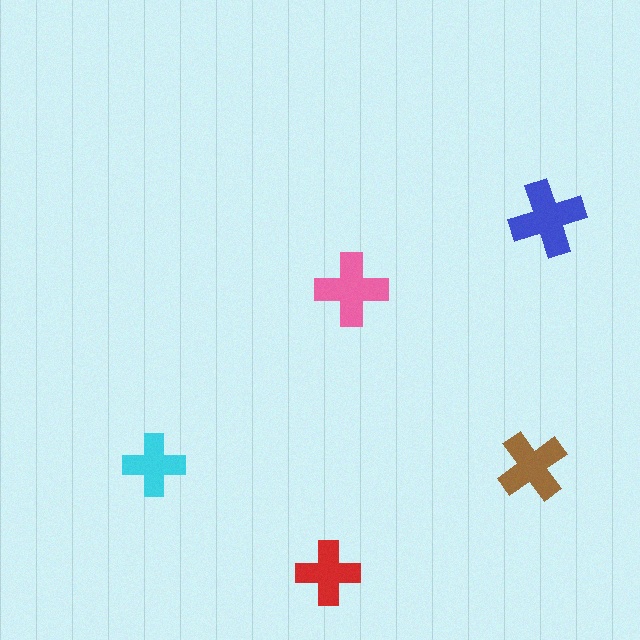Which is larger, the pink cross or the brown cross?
The pink one.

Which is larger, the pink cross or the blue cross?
The blue one.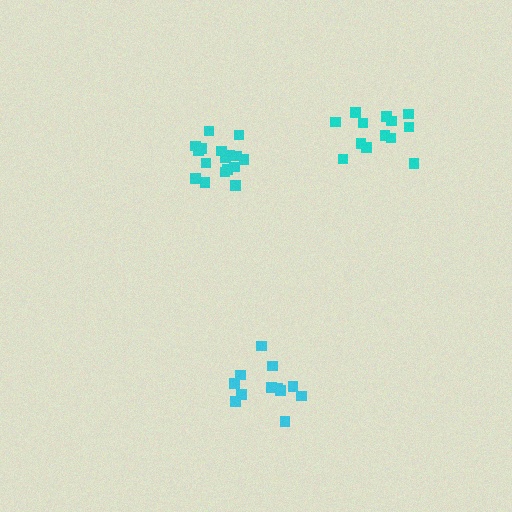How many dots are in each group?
Group 1: 13 dots, Group 2: 12 dots, Group 3: 17 dots (42 total).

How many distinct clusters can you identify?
There are 3 distinct clusters.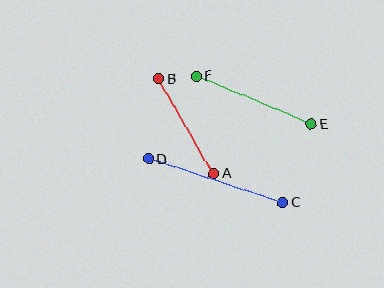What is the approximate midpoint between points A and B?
The midpoint is at approximately (186, 126) pixels.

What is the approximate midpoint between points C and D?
The midpoint is at approximately (216, 181) pixels.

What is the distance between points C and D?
The distance is approximately 141 pixels.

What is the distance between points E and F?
The distance is approximately 125 pixels.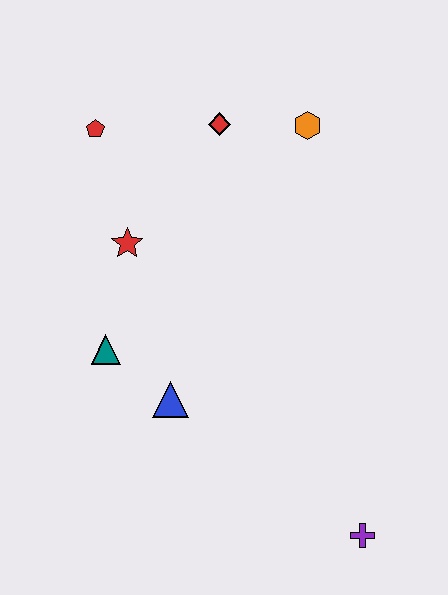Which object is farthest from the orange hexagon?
The purple cross is farthest from the orange hexagon.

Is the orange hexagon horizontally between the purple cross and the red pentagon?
Yes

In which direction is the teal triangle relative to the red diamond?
The teal triangle is below the red diamond.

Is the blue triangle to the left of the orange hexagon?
Yes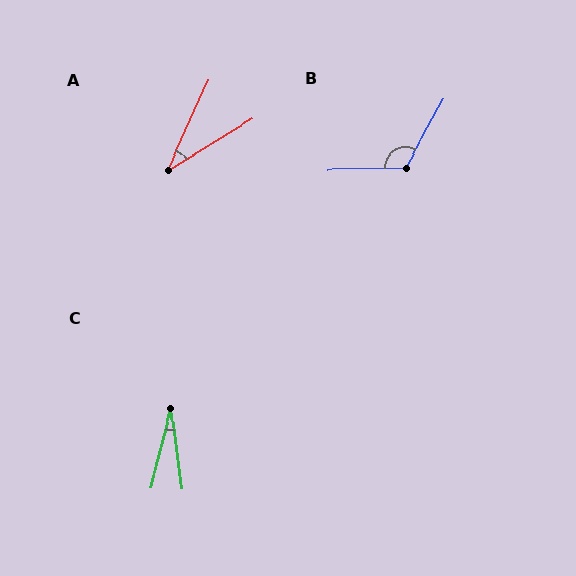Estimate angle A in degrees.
Approximately 34 degrees.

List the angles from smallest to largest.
C (22°), A (34°), B (120°).